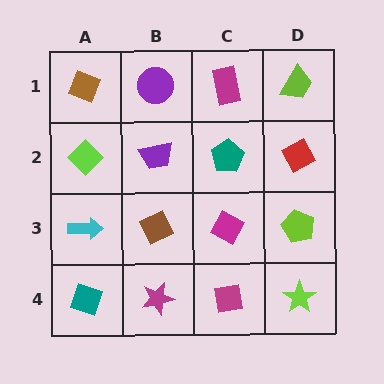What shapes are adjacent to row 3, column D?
A red diamond (row 2, column D), a lime star (row 4, column D), a magenta diamond (row 3, column C).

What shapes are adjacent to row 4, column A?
A cyan arrow (row 3, column A), a magenta star (row 4, column B).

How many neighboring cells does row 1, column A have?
2.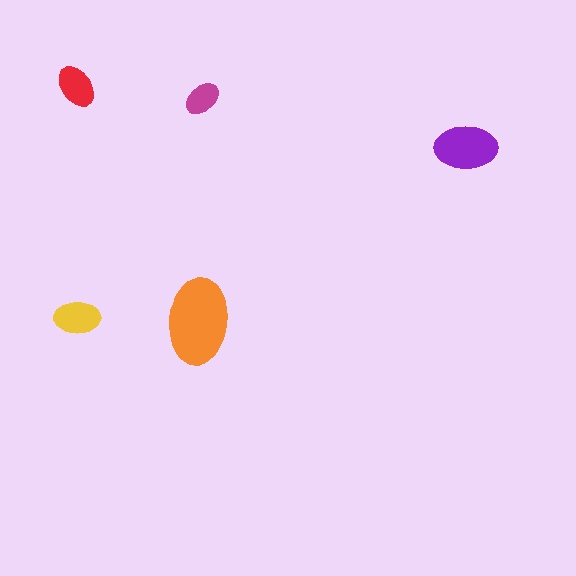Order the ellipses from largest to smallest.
the orange one, the purple one, the yellow one, the red one, the magenta one.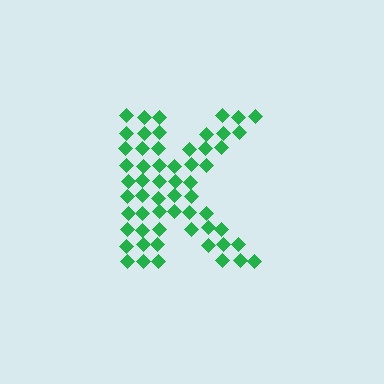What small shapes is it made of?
It is made of small diamonds.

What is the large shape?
The large shape is the letter K.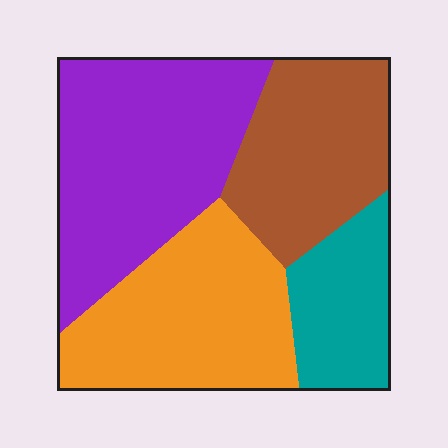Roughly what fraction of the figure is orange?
Orange covers 28% of the figure.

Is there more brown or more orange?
Orange.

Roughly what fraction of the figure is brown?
Brown takes up about one quarter (1/4) of the figure.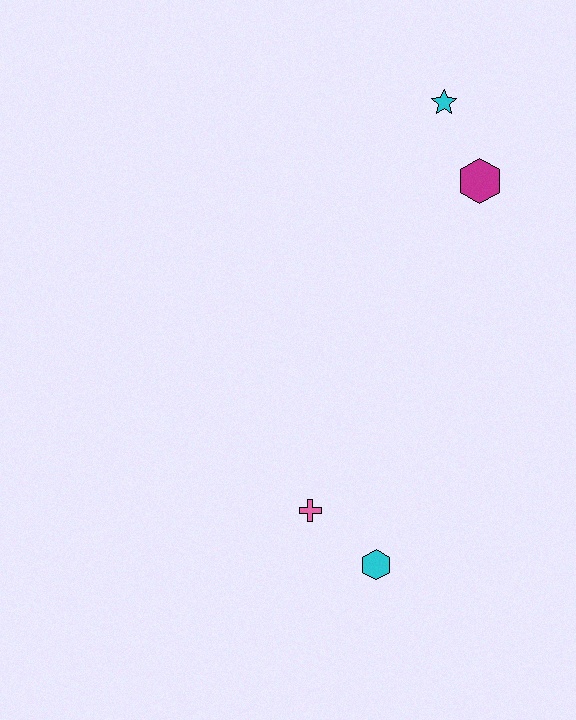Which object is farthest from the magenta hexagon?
The cyan hexagon is farthest from the magenta hexagon.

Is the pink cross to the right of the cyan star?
No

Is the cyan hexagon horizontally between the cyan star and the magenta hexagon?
No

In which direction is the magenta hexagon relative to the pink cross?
The magenta hexagon is above the pink cross.